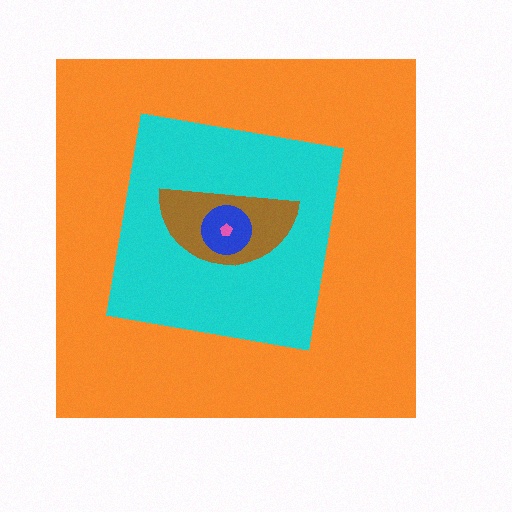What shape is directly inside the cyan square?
The brown semicircle.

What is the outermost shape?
The orange square.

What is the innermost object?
The pink pentagon.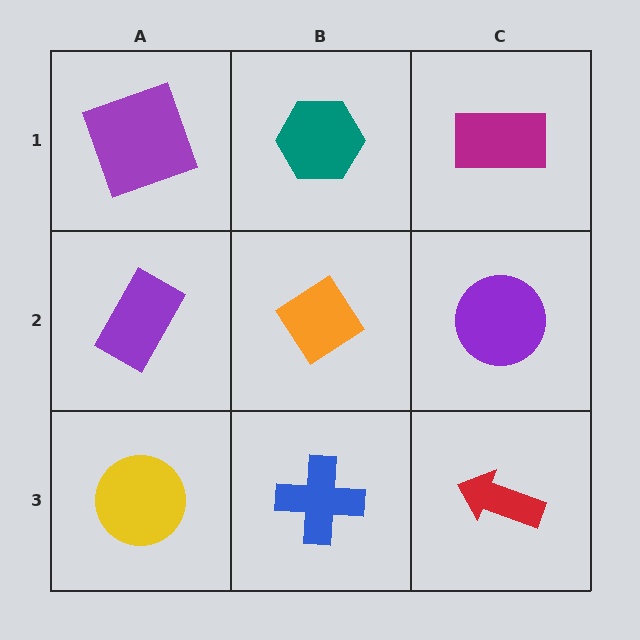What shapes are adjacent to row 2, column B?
A teal hexagon (row 1, column B), a blue cross (row 3, column B), a purple rectangle (row 2, column A), a purple circle (row 2, column C).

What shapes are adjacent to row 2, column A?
A purple square (row 1, column A), a yellow circle (row 3, column A), an orange diamond (row 2, column B).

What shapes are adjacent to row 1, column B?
An orange diamond (row 2, column B), a purple square (row 1, column A), a magenta rectangle (row 1, column C).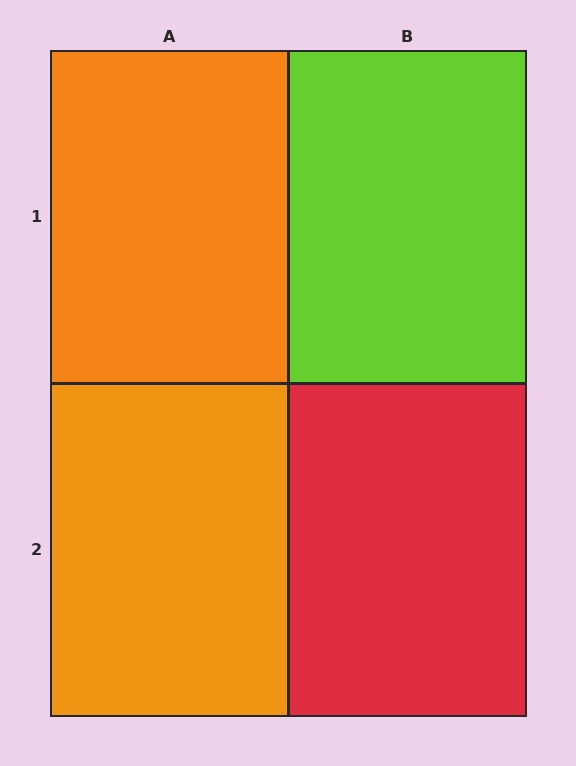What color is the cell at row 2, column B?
Red.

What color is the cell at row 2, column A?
Orange.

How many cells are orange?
2 cells are orange.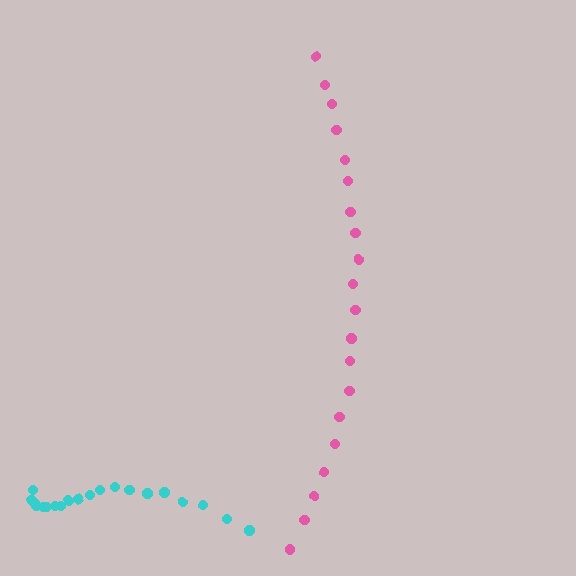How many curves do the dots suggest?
There are 2 distinct paths.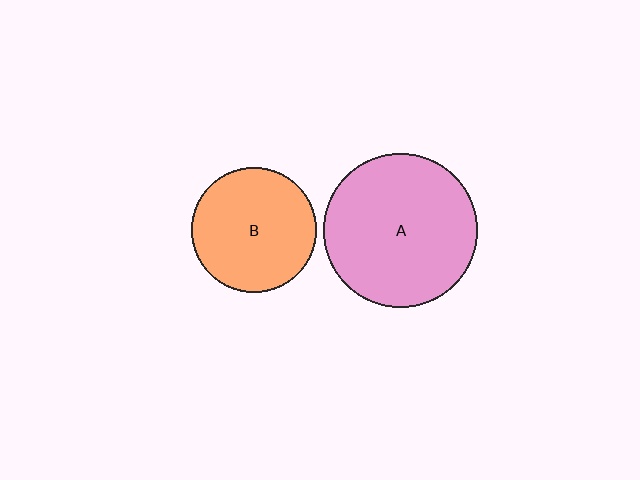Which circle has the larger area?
Circle A (pink).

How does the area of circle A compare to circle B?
Approximately 1.5 times.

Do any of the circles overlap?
No, none of the circles overlap.